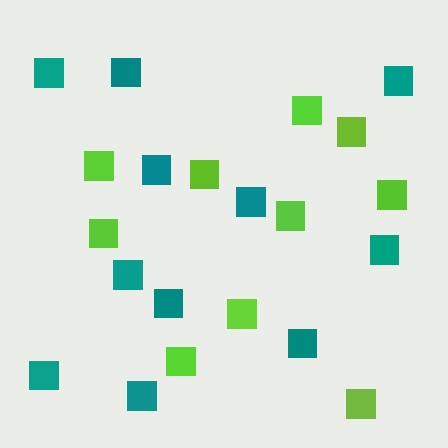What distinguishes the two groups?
There are 2 groups: one group of lime squares (10) and one group of teal squares (11).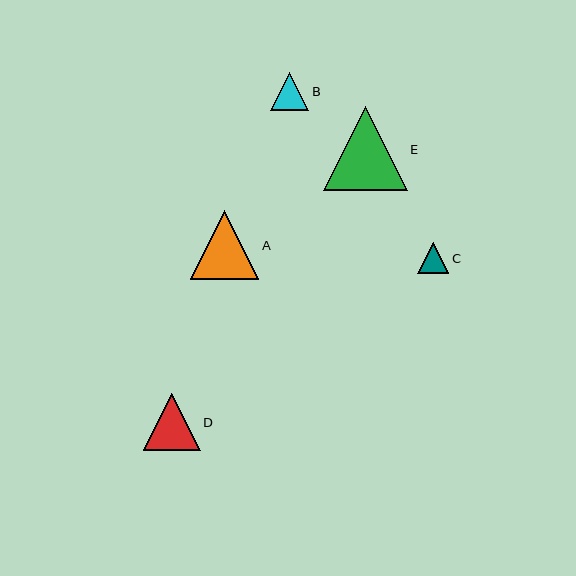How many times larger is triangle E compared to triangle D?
Triangle E is approximately 1.5 times the size of triangle D.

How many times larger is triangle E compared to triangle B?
Triangle E is approximately 2.2 times the size of triangle B.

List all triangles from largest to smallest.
From largest to smallest: E, A, D, B, C.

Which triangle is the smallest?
Triangle C is the smallest with a size of approximately 31 pixels.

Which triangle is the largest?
Triangle E is the largest with a size of approximately 84 pixels.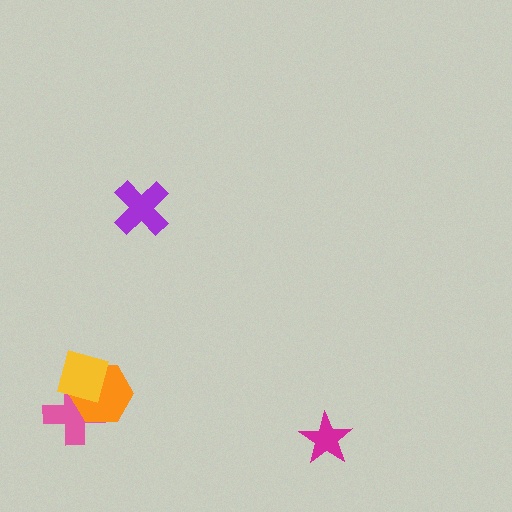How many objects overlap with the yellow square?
2 objects overlap with the yellow square.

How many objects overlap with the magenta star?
0 objects overlap with the magenta star.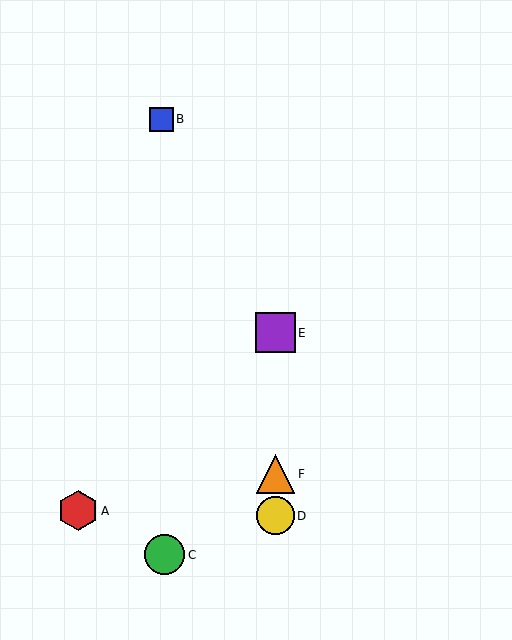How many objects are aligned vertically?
3 objects (D, E, F) are aligned vertically.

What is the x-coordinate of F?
Object F is at x≈275.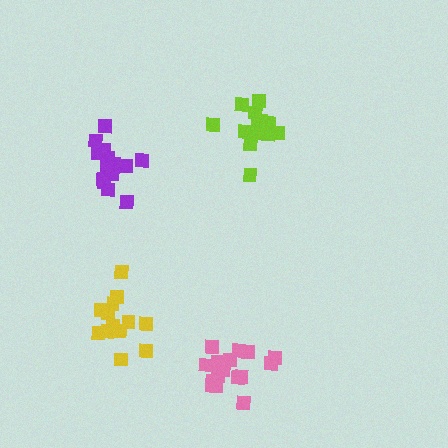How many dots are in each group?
Group 1: 13 dots, Group 2: 13 dots, Group 3: 16 dots, Group 4: 16 dots (58 total).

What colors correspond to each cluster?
The clusters are colored: yellow, lime, pink, purple.